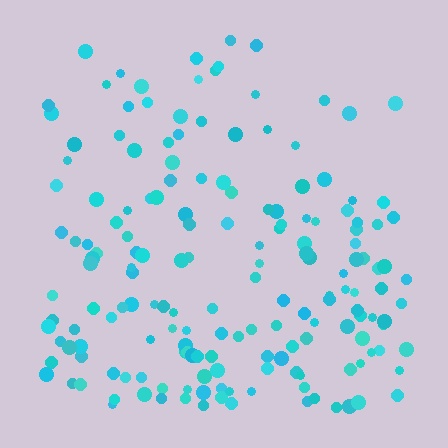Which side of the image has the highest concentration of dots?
The bottom.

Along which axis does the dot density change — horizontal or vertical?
Vertical.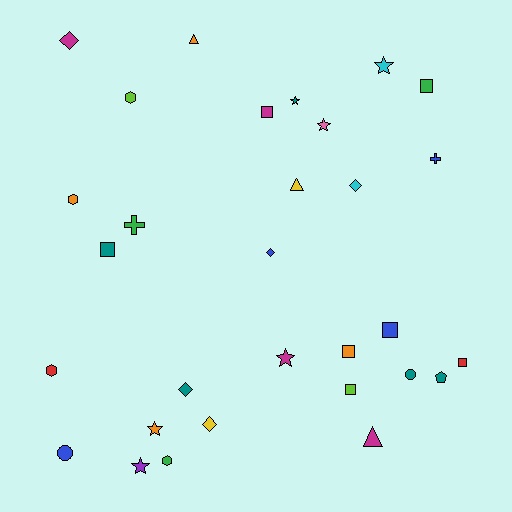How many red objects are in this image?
There are 2 red objects.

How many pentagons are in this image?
There is 1 pentagon.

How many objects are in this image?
There are 30 objects.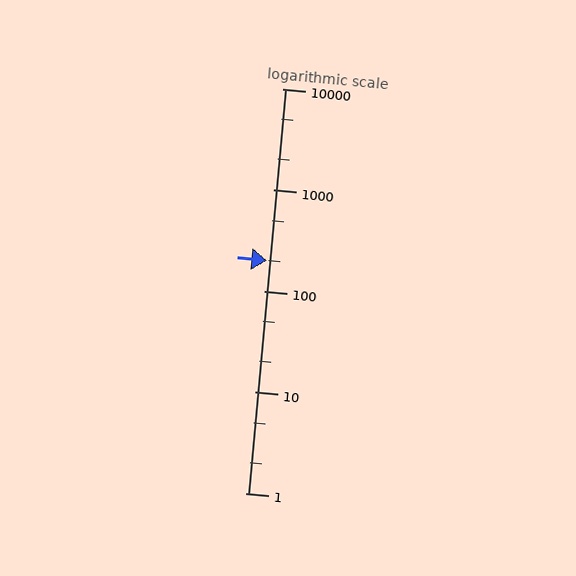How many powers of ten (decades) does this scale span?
The scale spans 4 decades, from 1 to 10000.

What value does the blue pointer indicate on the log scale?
The pointer indicates approximately 200.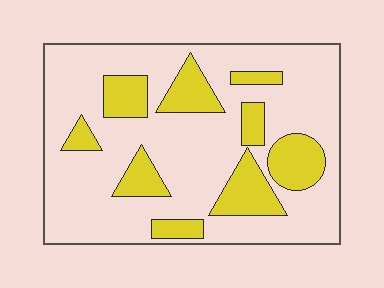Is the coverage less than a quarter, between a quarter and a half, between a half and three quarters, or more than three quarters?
Less than a quarter.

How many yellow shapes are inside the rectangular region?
9.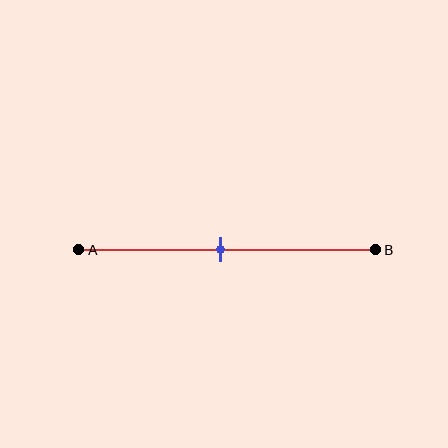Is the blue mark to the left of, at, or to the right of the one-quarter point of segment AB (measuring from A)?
The blue mark is to the right of the one-quarter point of segment AB.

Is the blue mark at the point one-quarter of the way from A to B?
No, the mark is at about 50% from A, not at the 25% one-quarter point.